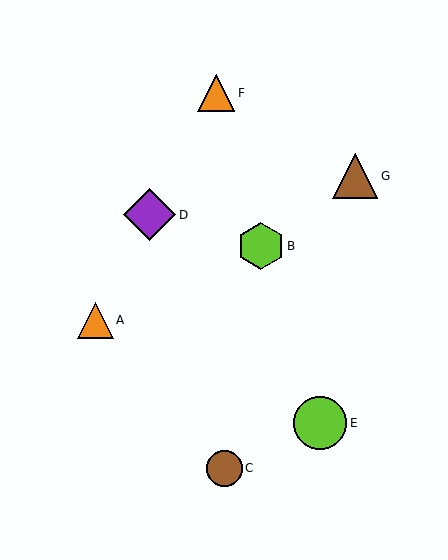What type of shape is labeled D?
Shape D is a purple diamond.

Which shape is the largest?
The lime circle (labeled E) is the largest.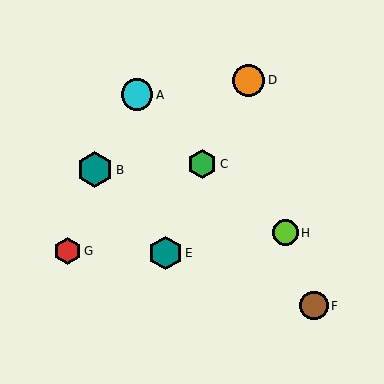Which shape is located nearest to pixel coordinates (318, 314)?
The brown circle (labeled F) at (314, 306) is nearest to that location.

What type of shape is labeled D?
Shape D is an orange circle.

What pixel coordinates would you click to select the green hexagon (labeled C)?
Click at (202, 164) to select the green hexagon C.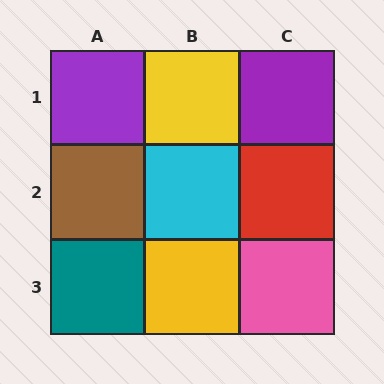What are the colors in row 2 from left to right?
Brown, cyan, red.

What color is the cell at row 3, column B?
Yellow.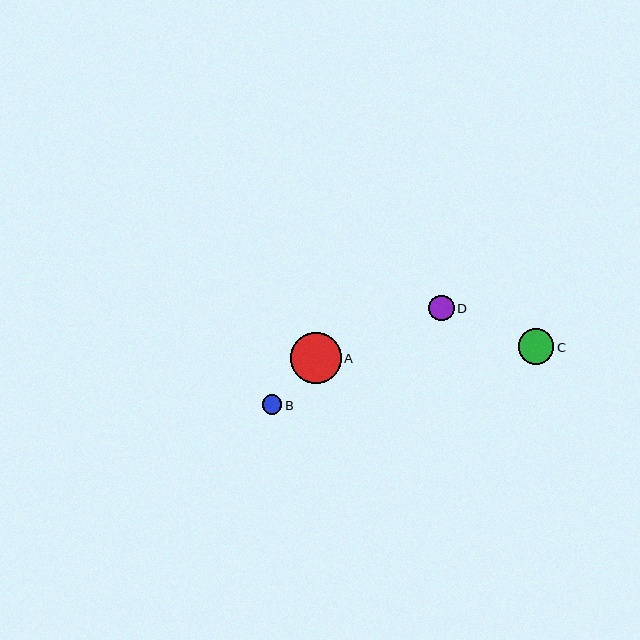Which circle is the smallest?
Circle B is the smallest with a size of approximately 19 pixels.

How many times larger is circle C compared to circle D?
Circle C is approximately 1.4 times the size of circle D.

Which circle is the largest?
Circle A is the largest with a size of approximately 51 pixels.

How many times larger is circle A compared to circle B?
Circle A is approximately 2.6 times the size of circle B.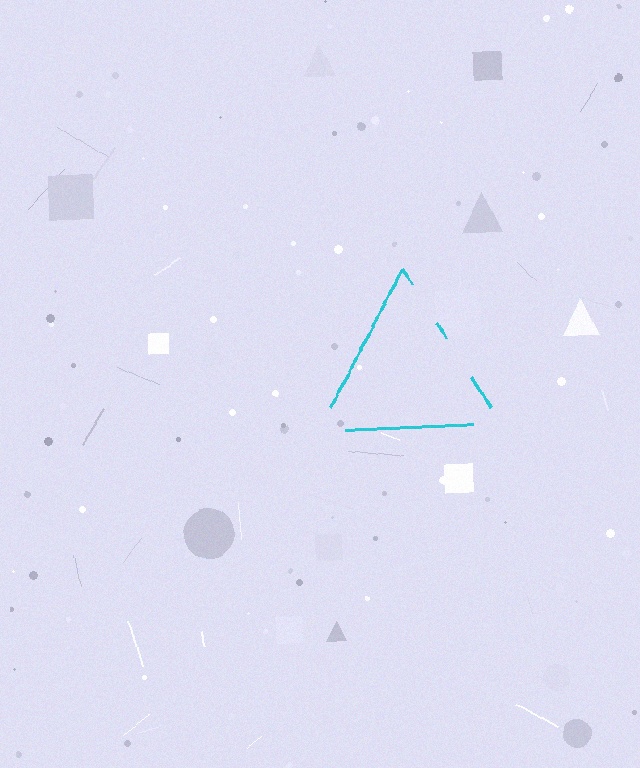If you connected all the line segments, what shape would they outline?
They would outline a triangle.